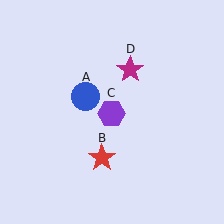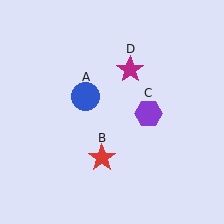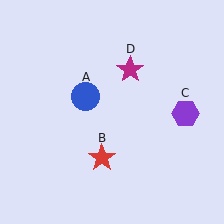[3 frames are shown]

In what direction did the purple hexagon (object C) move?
The purple hexagon (object C) moved right.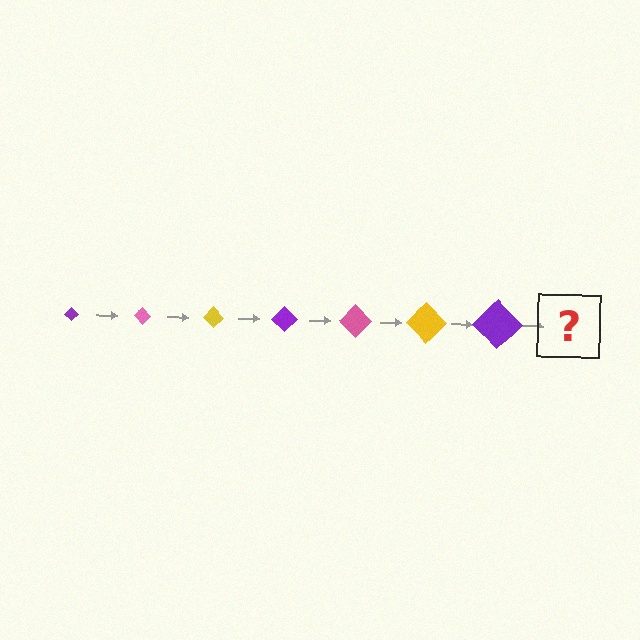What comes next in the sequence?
The next element should be a pink diamond, larger than the previous one.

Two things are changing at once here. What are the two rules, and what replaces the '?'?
The two rules are that the diamond grows larger each step and the color cycles through purple, pink, and yellow. The '?' should be a pink diamond, larger than the previous one.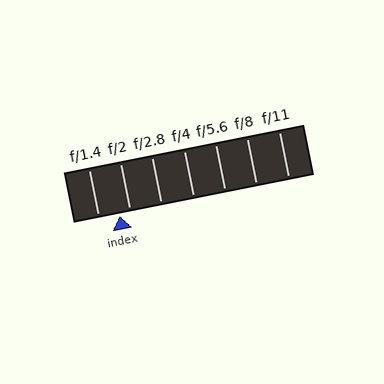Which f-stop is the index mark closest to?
The index mark is closest to f/2.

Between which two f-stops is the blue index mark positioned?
The index mark is between f/1.4 and f/2.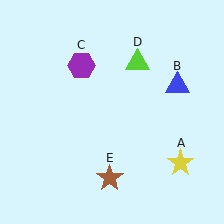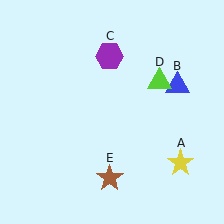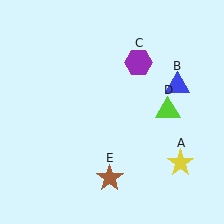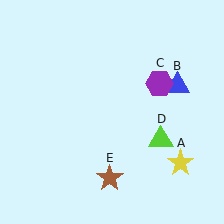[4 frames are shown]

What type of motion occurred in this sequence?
The purple hexagon (object C), lime triangle (object D) rotated clockwise around the center of the scene.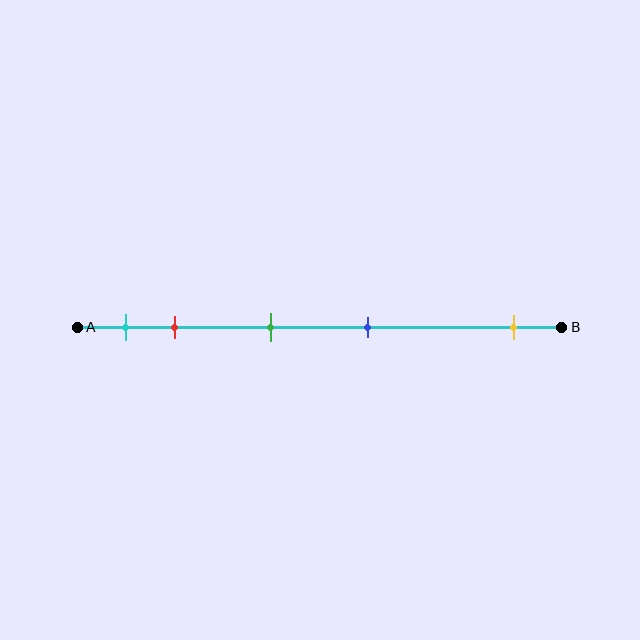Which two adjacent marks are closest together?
The cyan and red marks are the closest adjacent pair.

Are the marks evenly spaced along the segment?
No, the marks are not evenly spaced.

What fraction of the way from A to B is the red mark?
The red mark is approximately 20% (0.2) of the way from A to B.